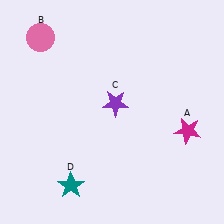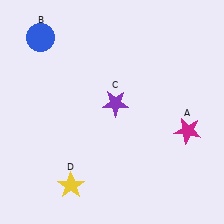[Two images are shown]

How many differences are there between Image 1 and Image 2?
There are 2 differences between the two images.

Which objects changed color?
B changed from pink to blue. D changed from teal to yellow.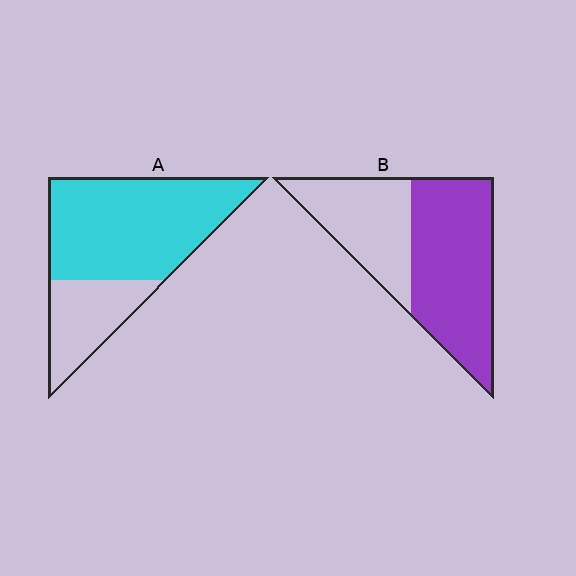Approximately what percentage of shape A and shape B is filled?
A is approximately 70% and B is approximately 60%.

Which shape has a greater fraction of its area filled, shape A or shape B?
Shape A.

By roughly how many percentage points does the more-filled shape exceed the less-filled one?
By roughly 10 percentage points (A over B).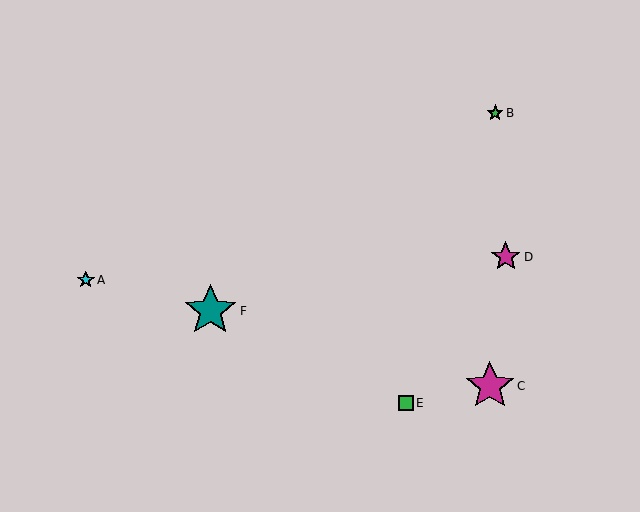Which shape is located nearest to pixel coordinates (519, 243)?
The magenta star (labeled D) at (506, 257) is nearest to that location.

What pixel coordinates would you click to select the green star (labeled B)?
Click at (495, 113) to select the green star B.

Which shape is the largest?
The teal star (labeled F) is the largest.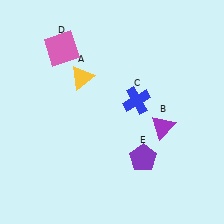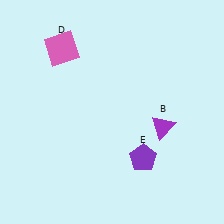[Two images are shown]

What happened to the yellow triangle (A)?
The yellow triangle (A) was removed in Image 2. It was in the top-left area of Image 1.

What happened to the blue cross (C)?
The blue cross (C) was removed in Image 2. It was in the top-right area of Image 1.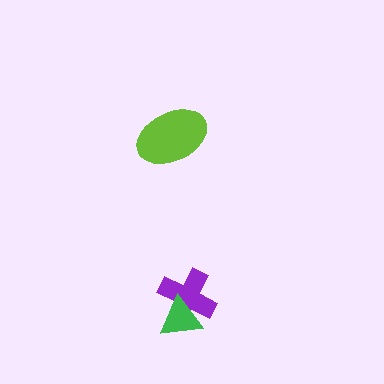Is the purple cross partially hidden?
Yes, it is partially covered by another shape.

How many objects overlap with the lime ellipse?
0 objects overlap with the lime ellipse.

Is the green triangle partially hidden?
No, no other shape covers it.